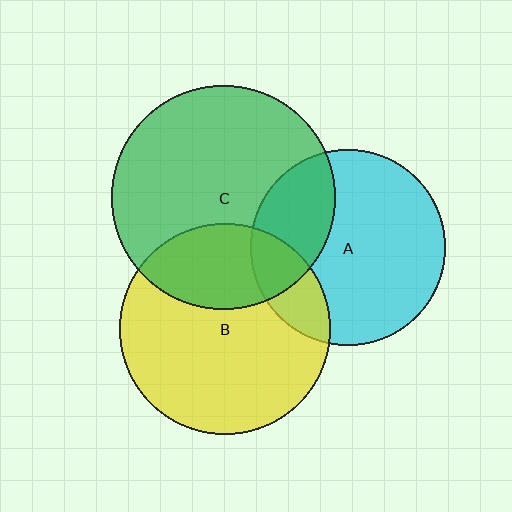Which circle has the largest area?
Circle C (green).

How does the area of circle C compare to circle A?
Approximately 1.3 times.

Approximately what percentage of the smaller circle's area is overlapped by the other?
Approximately 30%.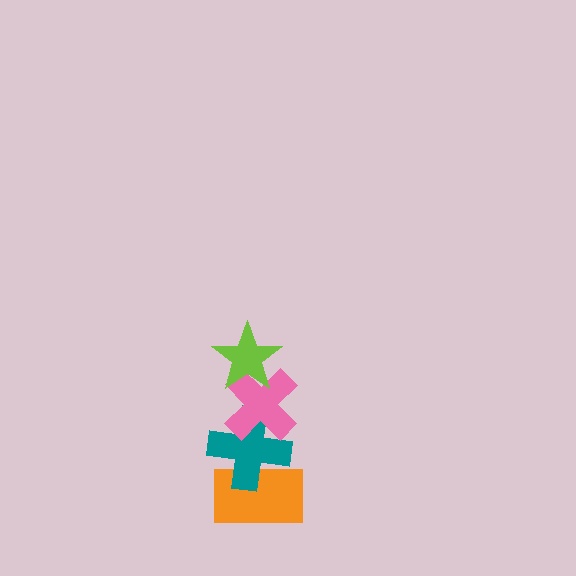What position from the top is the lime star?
The lime star is 1st from the top.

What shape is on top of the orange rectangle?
The teal cross is on top of the orange rectangle.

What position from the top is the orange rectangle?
The orange rectangle is 4th from the top.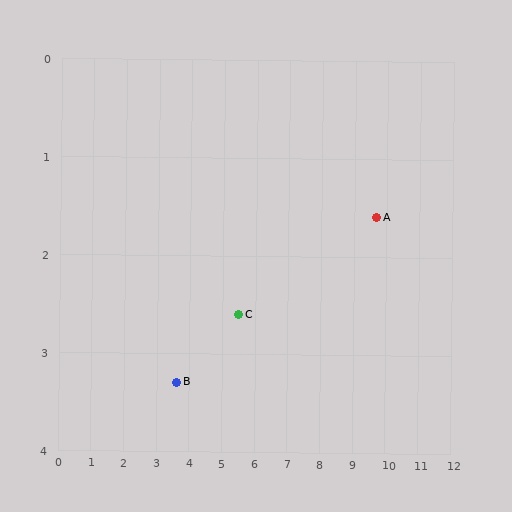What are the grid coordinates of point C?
Point C is at approximately (5.5, 2.6).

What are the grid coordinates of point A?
Point A is at approximately (9.7, 1.6).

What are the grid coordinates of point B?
Point B is at approximately (3.6, 3.3).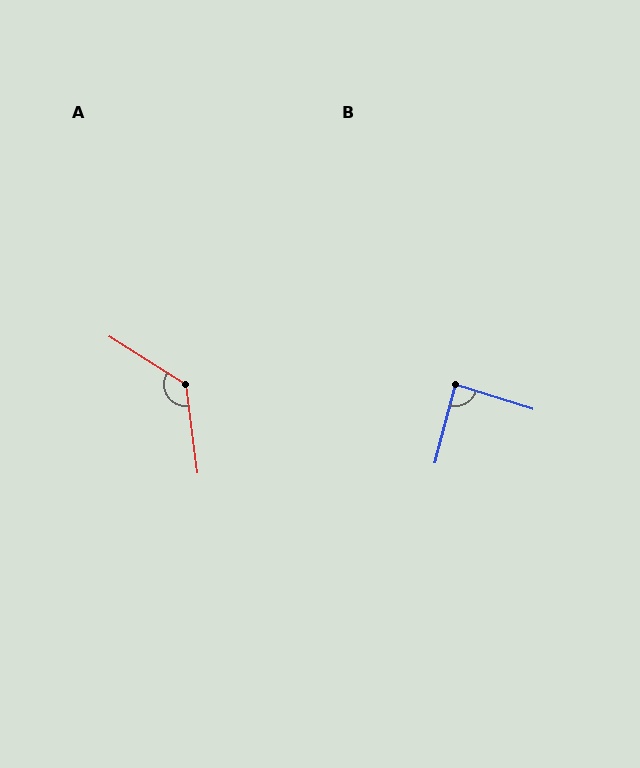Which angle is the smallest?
B, at approximately 87 degrees.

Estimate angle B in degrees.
Approximately 87 degrees.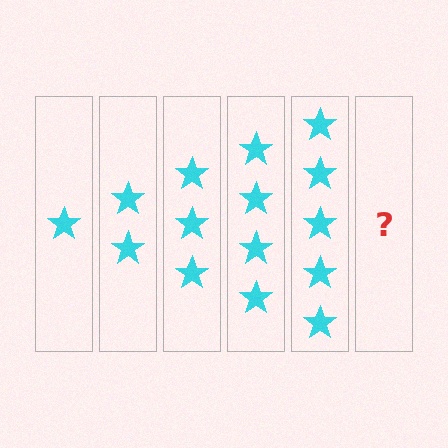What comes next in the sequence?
The next element should be 6 stars.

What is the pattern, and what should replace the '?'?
The pattern is that each step adds one more star. The '?' should be 6 stars.